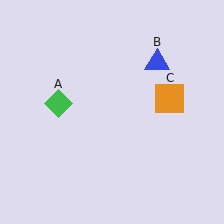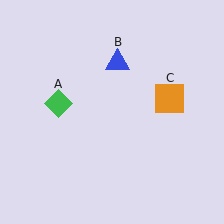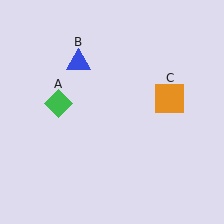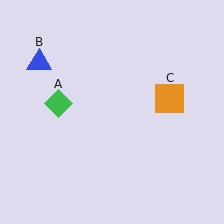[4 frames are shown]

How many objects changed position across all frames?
1 object changed position: blue triangle (object B).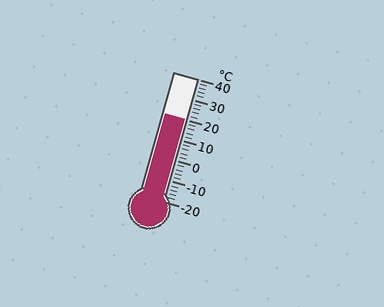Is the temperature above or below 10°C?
The temperature is above 10°C.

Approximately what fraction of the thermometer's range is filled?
The thermometer is filled to approximately 65% of its range.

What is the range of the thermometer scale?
The thermometer scale ranges from -20°C to 40°C.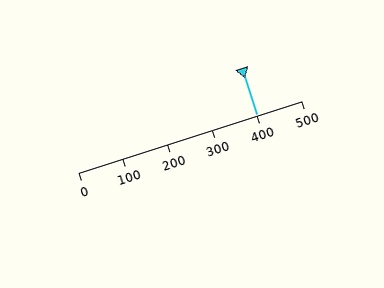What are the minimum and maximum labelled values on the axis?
The axis runs from 0 to 500.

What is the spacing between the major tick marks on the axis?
The major ticks are spaced 100 apart.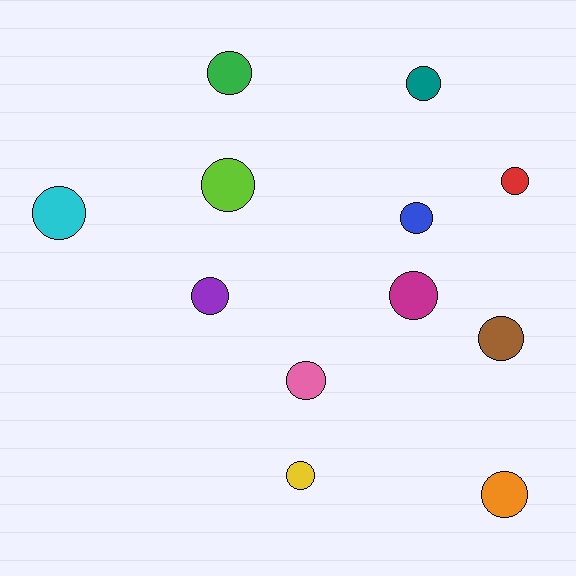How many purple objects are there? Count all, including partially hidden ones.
There is 1 purple object.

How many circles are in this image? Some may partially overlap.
There are 12 circles.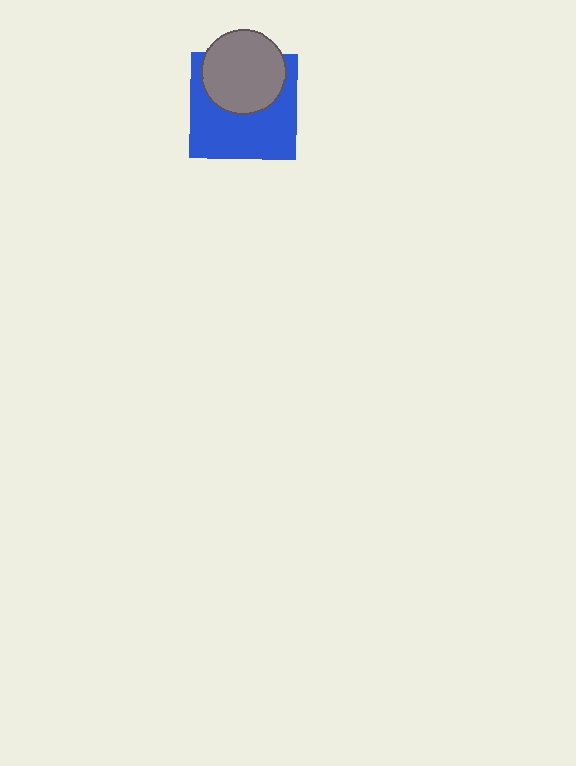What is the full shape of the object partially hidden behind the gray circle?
The partially hidden object is a blue square.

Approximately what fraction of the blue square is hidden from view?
Roughly 40% of the blue square is hidden behind the gray circle.